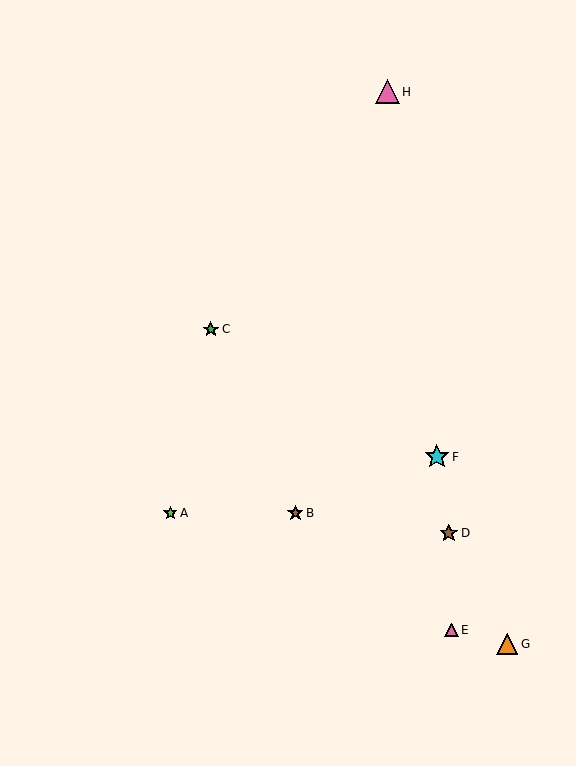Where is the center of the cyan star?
The center of the cyan star is at (437, 457).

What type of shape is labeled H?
Shape H is a pink triangle.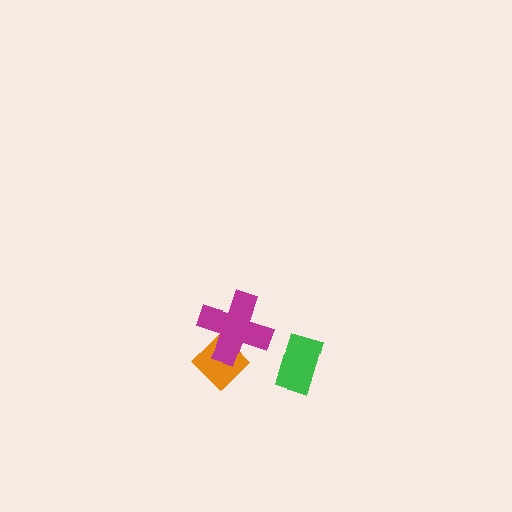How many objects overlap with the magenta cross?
1 object overlaps with the magenta cross.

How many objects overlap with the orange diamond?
1 object overlaps with the orange diamond.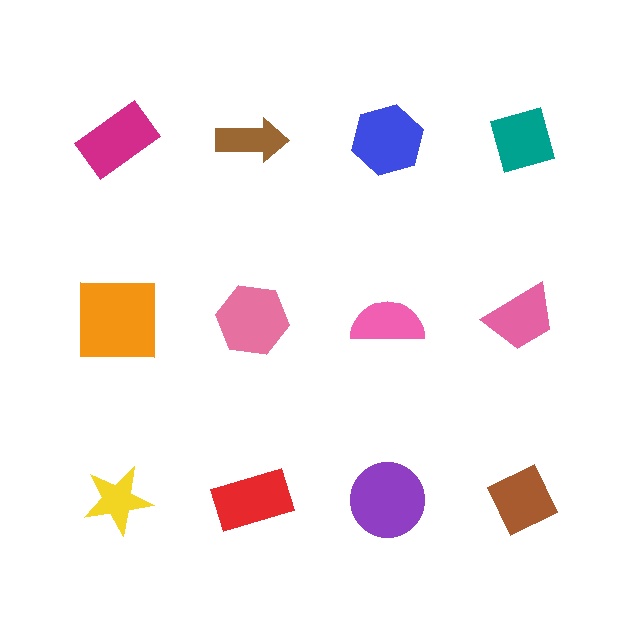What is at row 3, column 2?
A red rectangle.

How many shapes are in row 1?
4 shapes.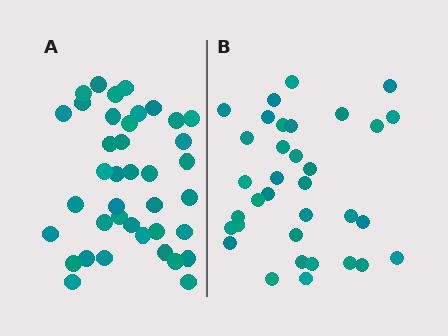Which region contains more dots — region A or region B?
Region A (the left region) has more dots.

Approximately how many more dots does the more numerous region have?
Region A has about 5 more dots than region B.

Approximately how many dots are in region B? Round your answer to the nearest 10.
About 30 dots. (The exact count is 34, which rounds to 30.)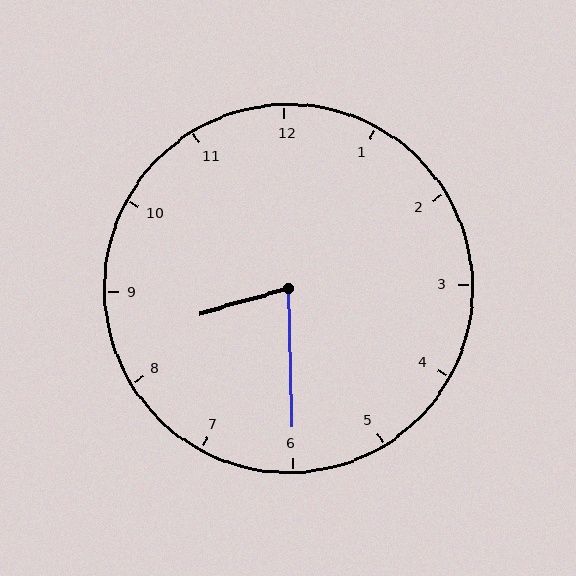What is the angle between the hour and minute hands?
Approximately 75 degrees.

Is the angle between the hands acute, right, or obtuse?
It is acute.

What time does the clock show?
8:30.